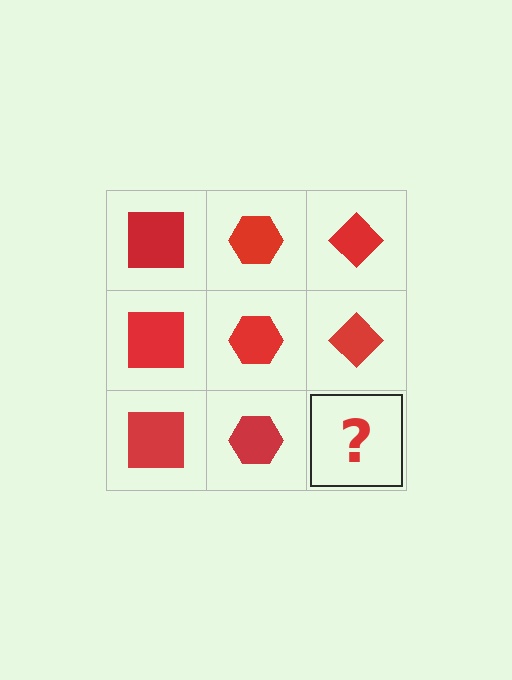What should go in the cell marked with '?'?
The missing cell should contain a red diamond.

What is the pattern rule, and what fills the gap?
The rule is that each column has a consistent shape. The gap should be filled with a red diamond.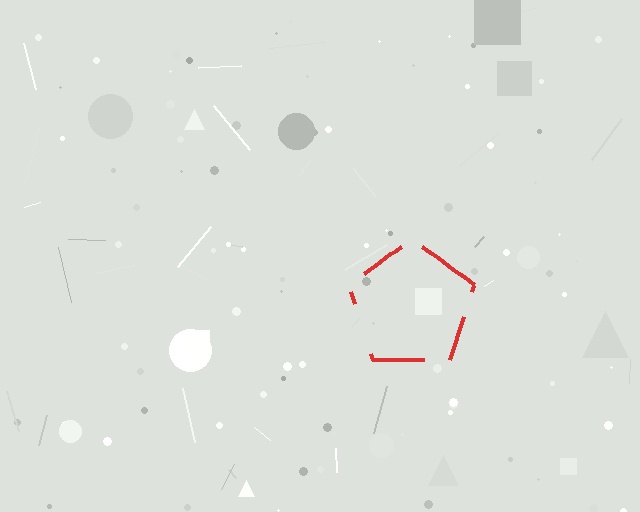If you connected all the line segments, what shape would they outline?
They would outline a pentagon.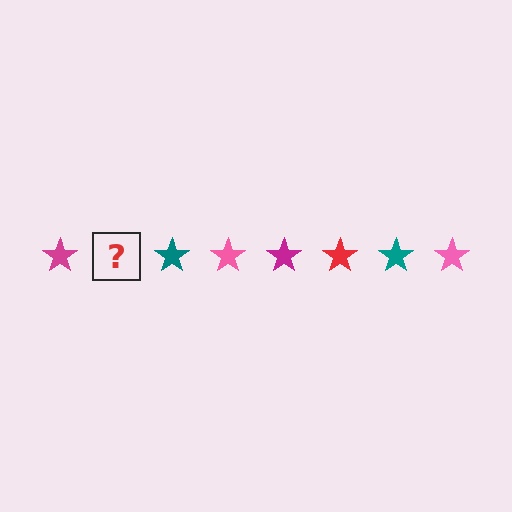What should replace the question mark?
The question mark should be replaced with a red star.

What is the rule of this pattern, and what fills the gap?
The rule is that the pattern cycles through magenta, red, teal, pink stars. The gap should be filled with a red star.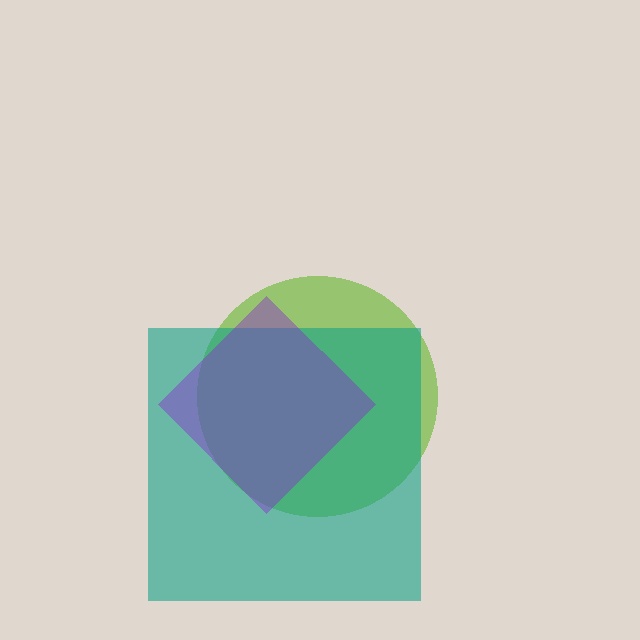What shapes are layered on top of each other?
The layered shapes are: a lime circle, a teal square, a purple diamond.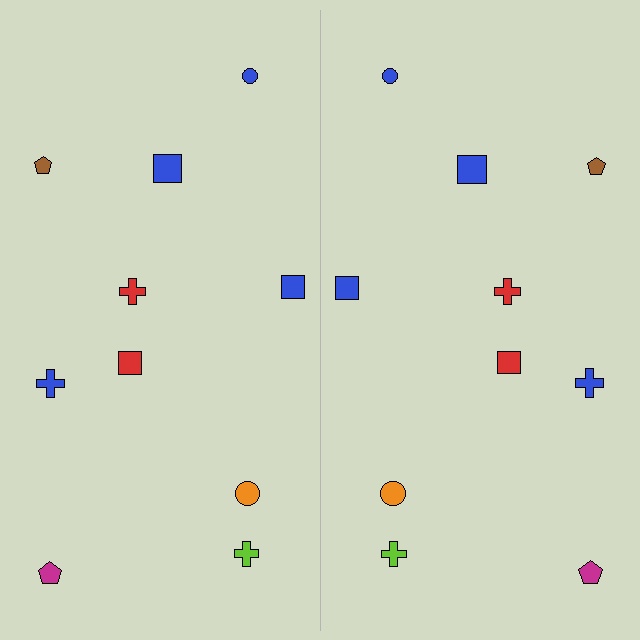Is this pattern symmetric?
Yes, this pattern has bilateral (reflection) symmetry.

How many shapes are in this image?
There are 20 shapes in this image.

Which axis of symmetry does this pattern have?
The pattern has a vertical axis of symmetry running through the center of the image.